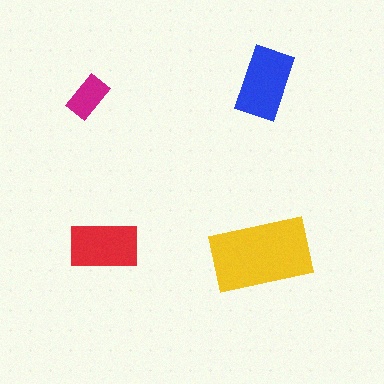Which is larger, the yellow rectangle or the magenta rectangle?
The yellow one.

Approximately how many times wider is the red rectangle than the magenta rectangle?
About 1.5 times wider.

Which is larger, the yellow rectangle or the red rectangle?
The yellow one.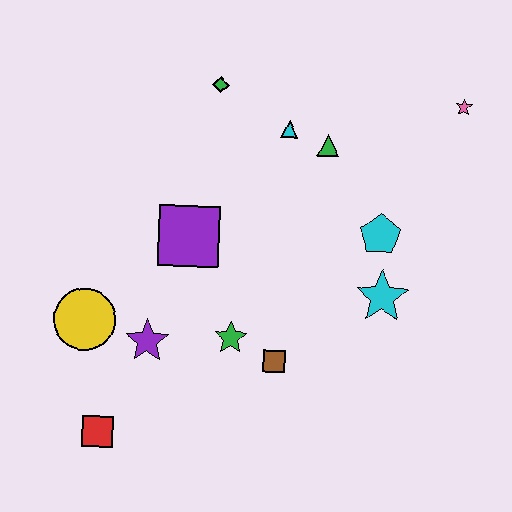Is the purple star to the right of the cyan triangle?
No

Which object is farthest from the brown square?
The pink star is farthest from the brown square.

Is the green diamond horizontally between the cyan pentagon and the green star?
No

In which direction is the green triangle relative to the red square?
The green triangle is above the red square.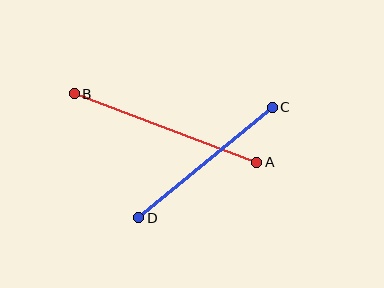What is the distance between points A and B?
The distance is approximately 195 pixels.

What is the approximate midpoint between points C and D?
The midpoint is at approximately (206, 163) pixels.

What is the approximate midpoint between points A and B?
The midpoint is at approximately (166, 128) pixels.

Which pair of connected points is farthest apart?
Points A and B are farthest apart.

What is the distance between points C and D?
The distance is approximately 173 pixels.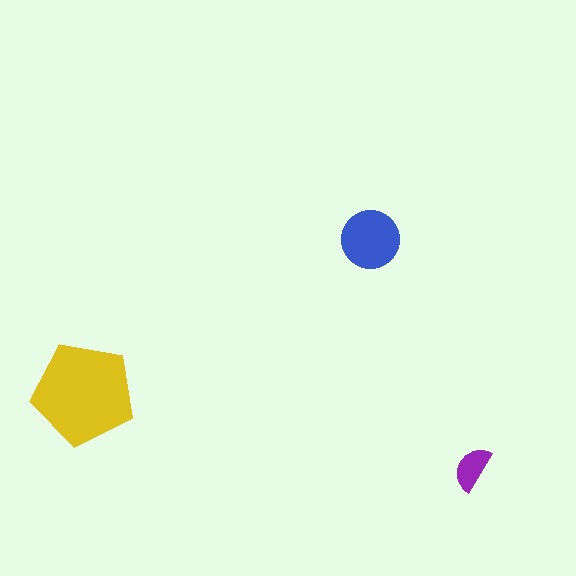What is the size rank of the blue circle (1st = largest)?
2nd.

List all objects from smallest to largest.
The purple semicircle, the blue circle, the yellow pentagon.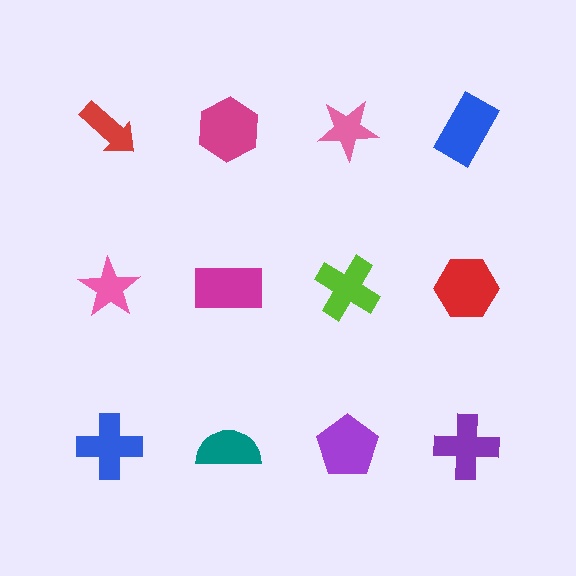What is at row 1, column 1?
A red arrow.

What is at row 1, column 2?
A magenta hexagon.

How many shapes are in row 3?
4 shapes.